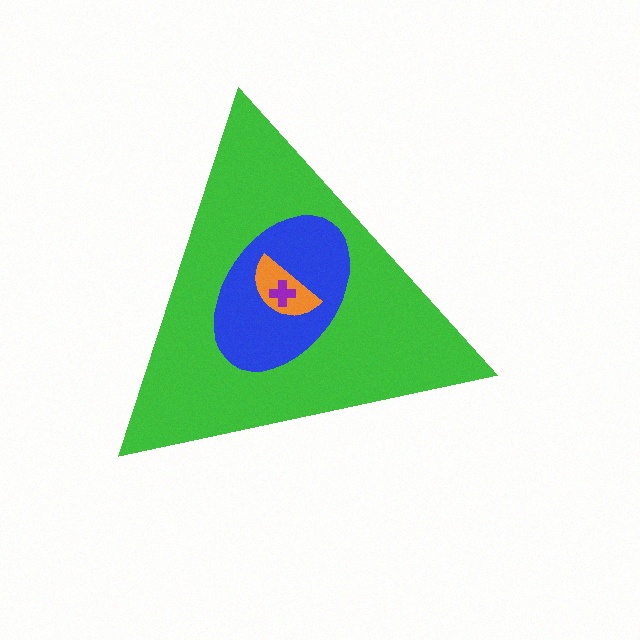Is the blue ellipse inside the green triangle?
Yes.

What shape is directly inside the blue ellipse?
The orange semicircle.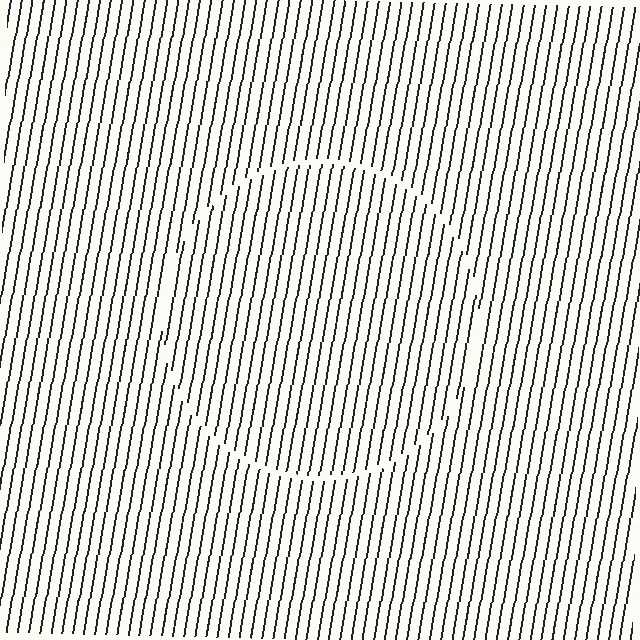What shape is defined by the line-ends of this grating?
An illusory circle. The interior of the shape contains the same grating, shifted by half a period — the contour is defined by the phase discontinuity where line-ends from the inner and outer gratings abut.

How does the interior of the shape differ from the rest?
The interior of the shape contains the same grating, shifted by half a period — the contour is defined by the phase discontinuity where line-ends from the inner and outer gratings abut.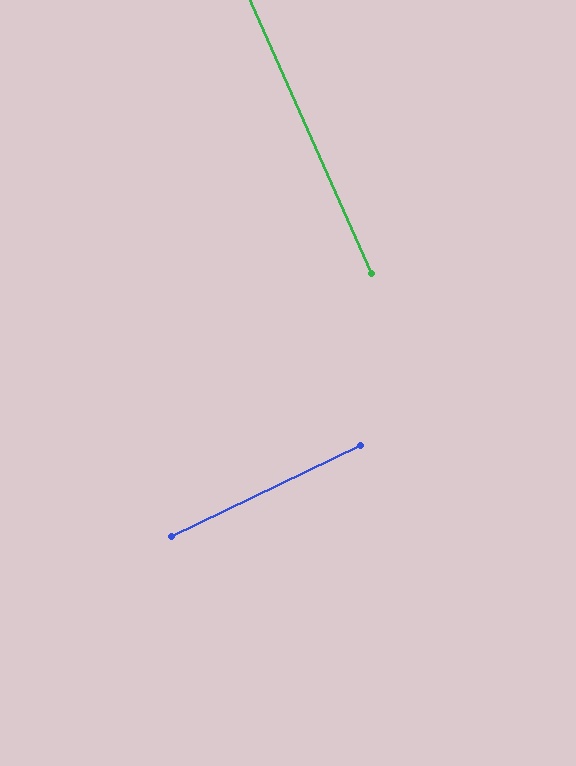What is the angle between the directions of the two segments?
Approximately 88 degrees.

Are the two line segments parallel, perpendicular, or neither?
Perpendicular — they meet at approximately 88°.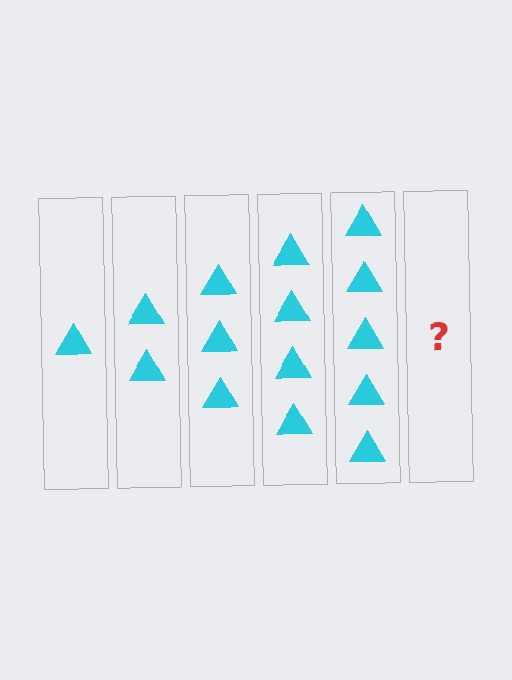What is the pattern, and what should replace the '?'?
The pattern is that each step adds one more triangle. The '?' should be 6 triangles.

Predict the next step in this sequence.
The next step is 6 triangles.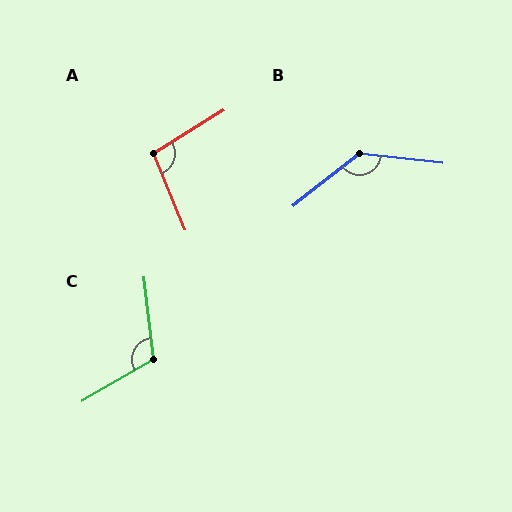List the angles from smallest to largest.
A (99°), C (114°), B (136°).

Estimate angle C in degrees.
Approximately 114 degrees.